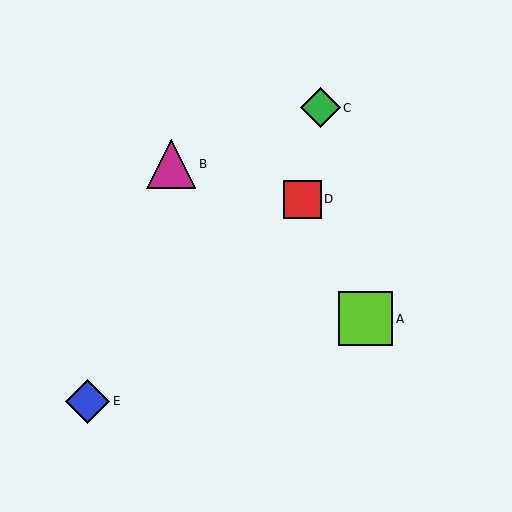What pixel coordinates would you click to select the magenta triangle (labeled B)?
Click at (171, 164) to select the magenta triangle B.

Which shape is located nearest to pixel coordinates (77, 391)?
The blue diamond (labeled E) at (88, 401) is nearest to that location.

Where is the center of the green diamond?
The center of the green diamond is at (320, 108).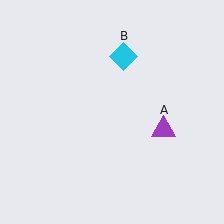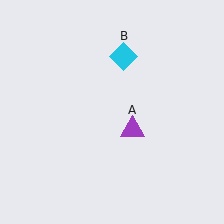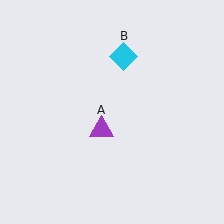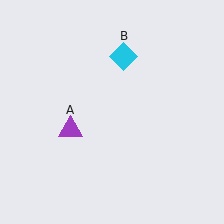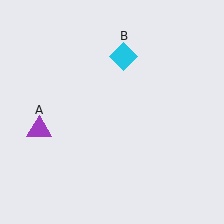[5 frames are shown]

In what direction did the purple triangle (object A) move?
The purple triangle (object A) moved left.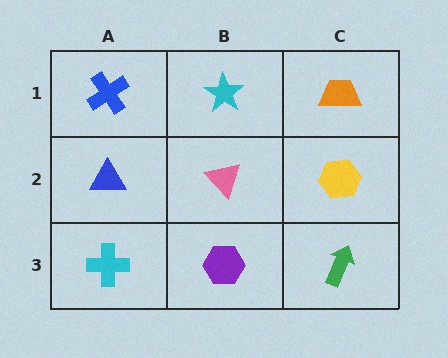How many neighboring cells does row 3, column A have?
2.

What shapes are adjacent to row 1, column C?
A yellow hexagon (row 2, column C), a cyan star (row 1, column B).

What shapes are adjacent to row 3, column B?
A pink triangle (row 2, column B), a cyan cross (row 3, column A), a green arrow (row 3, column C).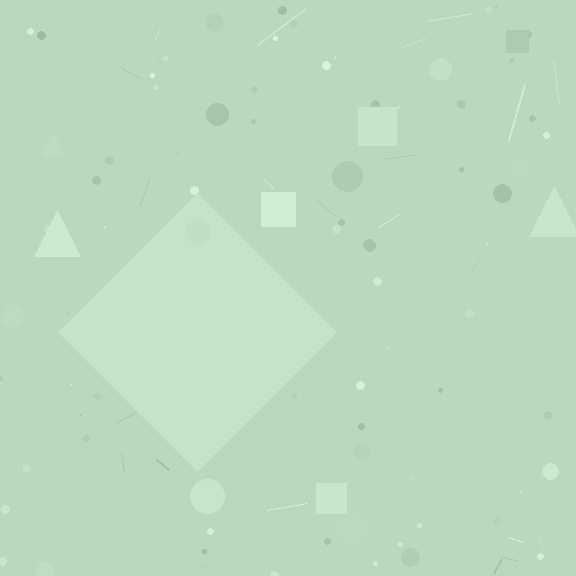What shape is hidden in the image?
A diamond is hidden in the image.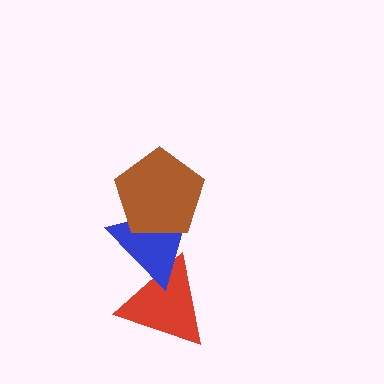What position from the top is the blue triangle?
The blue triangle is 2nd from the top.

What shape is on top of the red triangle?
The blue triangle is on top of the red triangle.